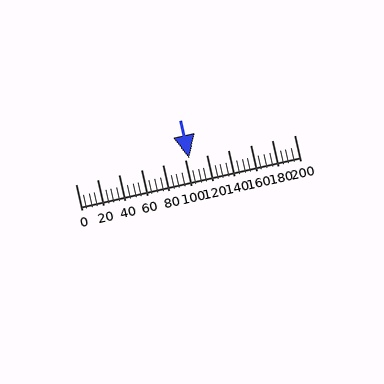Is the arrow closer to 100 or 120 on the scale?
The arrow is closer to 100.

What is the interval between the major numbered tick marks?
The major tick marks are spaced 20 units apart.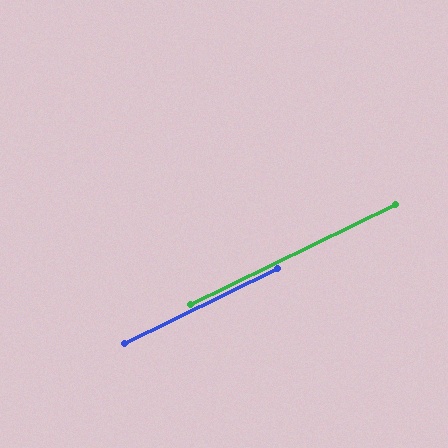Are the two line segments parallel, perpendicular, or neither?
Parallel — their directions differ by only 0.0°.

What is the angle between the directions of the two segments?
Approximately 0 degrees.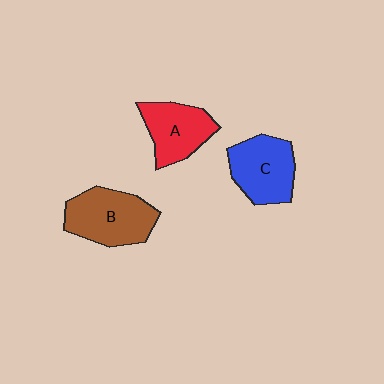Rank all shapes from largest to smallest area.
From largest to smallest: B (brown), C (blue), A (red).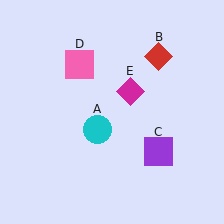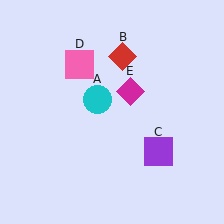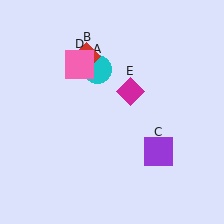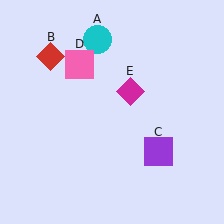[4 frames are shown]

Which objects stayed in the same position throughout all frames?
Purple square (object C) and pink square (object D) and magenta diamond (object E) remained stationary.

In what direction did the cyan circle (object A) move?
The cyan circle (object A) moved up.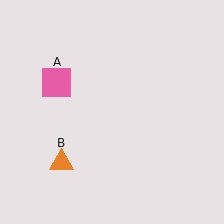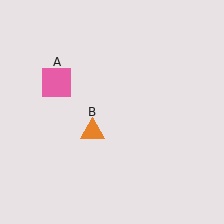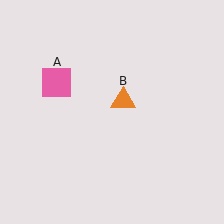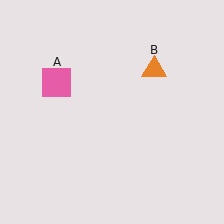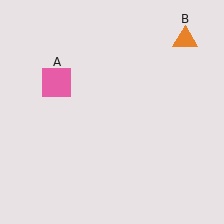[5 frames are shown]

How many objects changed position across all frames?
1 object changed position: orange triangle (object B).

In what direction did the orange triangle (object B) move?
The orange triangle (object B) moved up and to the right.